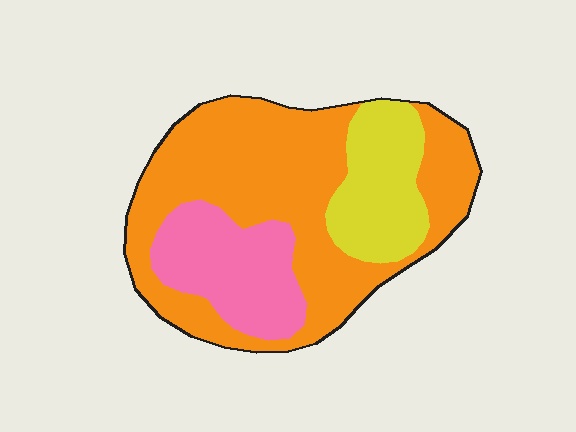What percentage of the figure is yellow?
Yellow covers roughly 20% of the figure.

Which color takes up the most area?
Orange, at roughly 60%.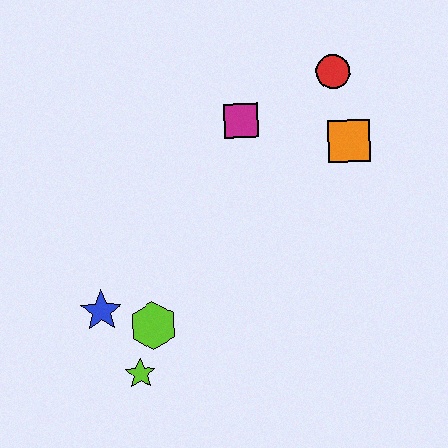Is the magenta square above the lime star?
Yes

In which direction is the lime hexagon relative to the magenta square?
The lime hexagon is below the magenta square.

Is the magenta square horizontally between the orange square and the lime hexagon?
Yes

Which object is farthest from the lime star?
The red circle is farthest from the lime star.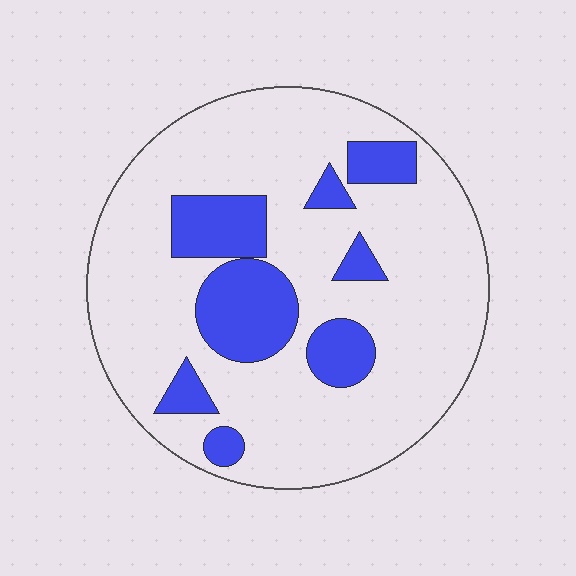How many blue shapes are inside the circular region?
8.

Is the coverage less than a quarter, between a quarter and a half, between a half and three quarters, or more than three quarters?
Less than a quarter.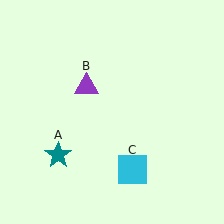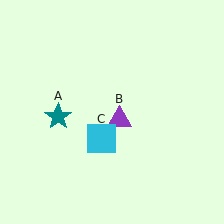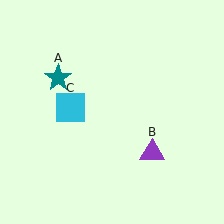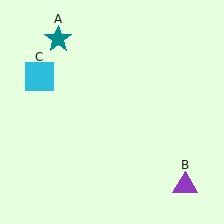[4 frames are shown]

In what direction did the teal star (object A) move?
The teal star (object A) moved up.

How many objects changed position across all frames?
3 objects changed position: teal star (object A), purple triangle (object B), cyan square (object C).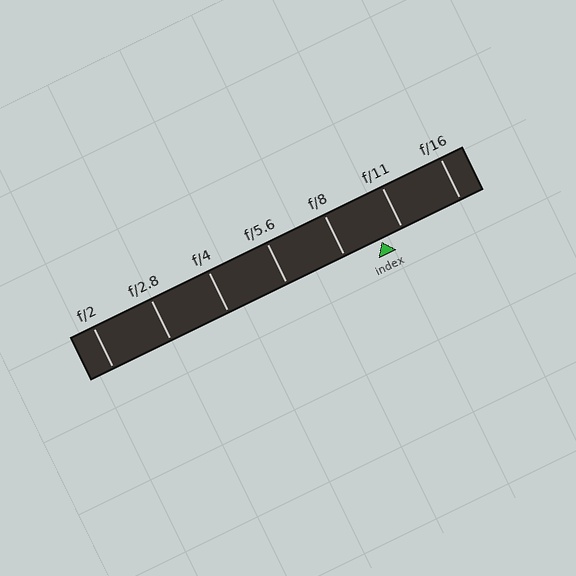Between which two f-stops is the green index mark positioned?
The index mark is between f/8 and f/11.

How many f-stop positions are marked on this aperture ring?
There are 7 f-stop positions marked.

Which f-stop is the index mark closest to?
The index mark is closest to f/11.